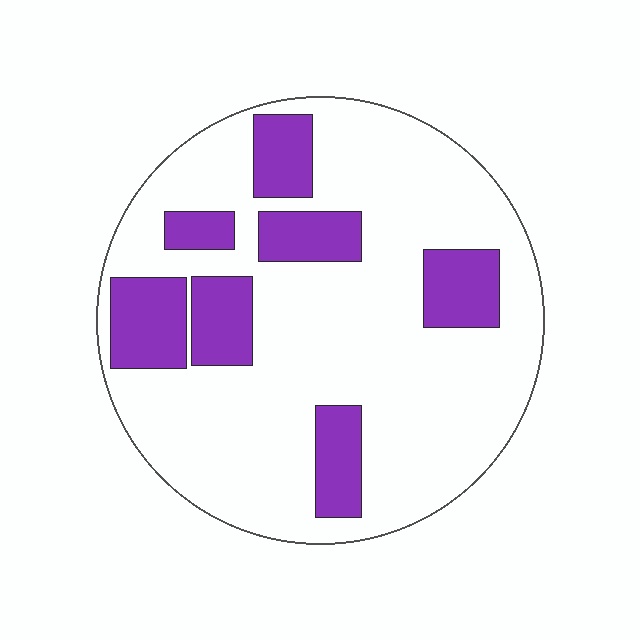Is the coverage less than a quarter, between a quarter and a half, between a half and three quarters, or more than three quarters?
Less than a quarter.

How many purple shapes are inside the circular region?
7.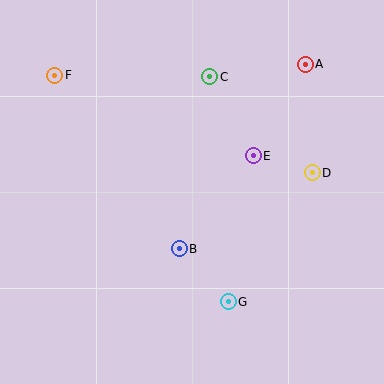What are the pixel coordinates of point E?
Point E is at (253, 156).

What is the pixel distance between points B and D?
The distance between B and D is 153 pixels.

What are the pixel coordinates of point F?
Point F is at (55, 75).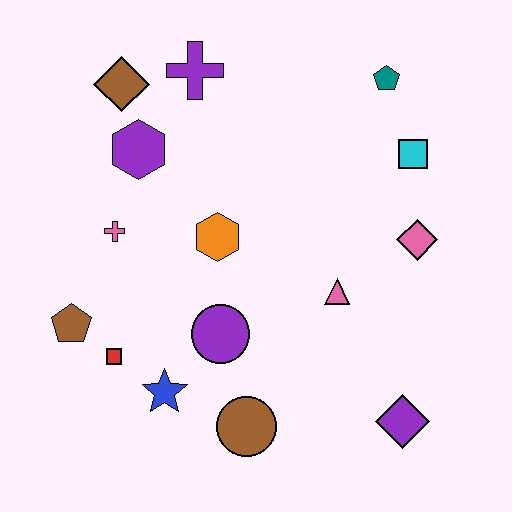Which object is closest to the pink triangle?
The pink diamond is closest to the pink triangle.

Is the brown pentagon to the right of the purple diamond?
No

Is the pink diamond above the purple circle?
Yes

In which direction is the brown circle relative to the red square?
The brown circle is to the right of the red square.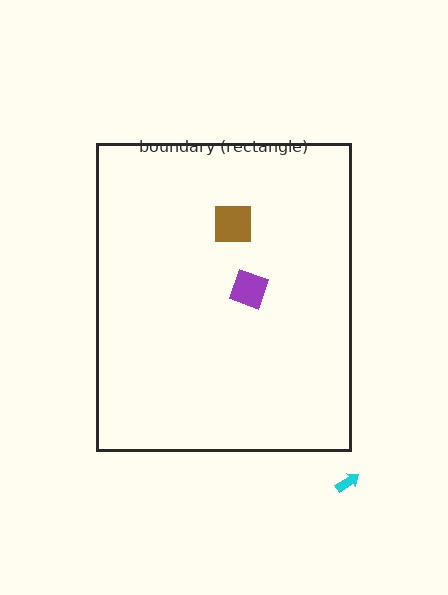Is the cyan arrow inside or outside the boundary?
Outside.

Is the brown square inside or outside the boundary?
Inside.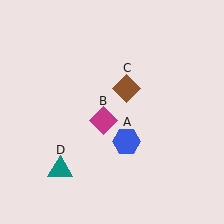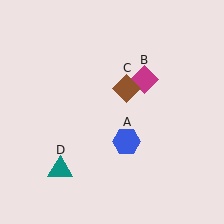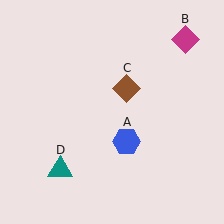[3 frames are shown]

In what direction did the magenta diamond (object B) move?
The magenta diamond (object B) moved up and to the right.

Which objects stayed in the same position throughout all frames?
Blue hexagon (object A) and brown diamond (object C) and teal triangle (object D) remained stationary.